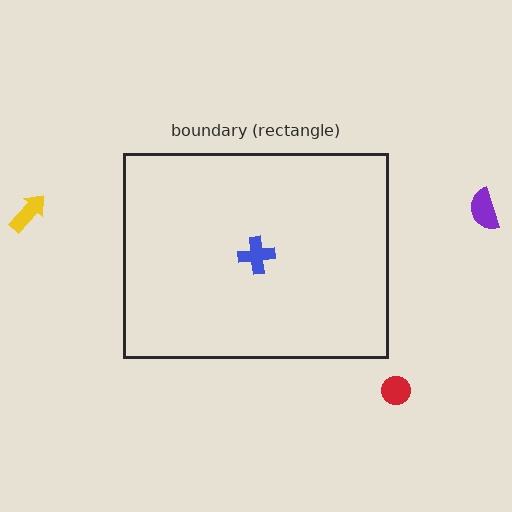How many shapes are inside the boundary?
1 inside, 3 outside.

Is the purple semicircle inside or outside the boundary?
Outside.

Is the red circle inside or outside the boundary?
Outside.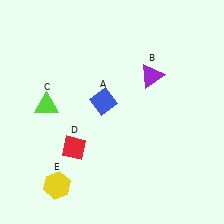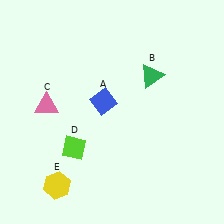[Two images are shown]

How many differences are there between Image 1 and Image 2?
There are 3 differences between the two images.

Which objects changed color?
B changed from purple to green. C changed from lime to pink. D changed from red to lime.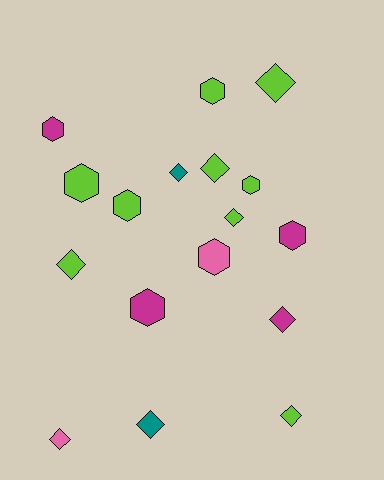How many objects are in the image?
There are 17 objects.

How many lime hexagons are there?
There are 4 lime hexagons.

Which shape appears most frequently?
Diamond, with 9 objects.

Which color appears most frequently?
Lime, with 9 objects.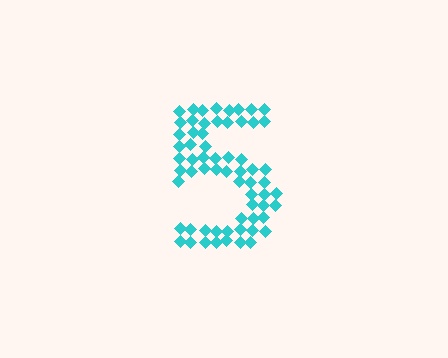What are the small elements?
The small elements are diamonds.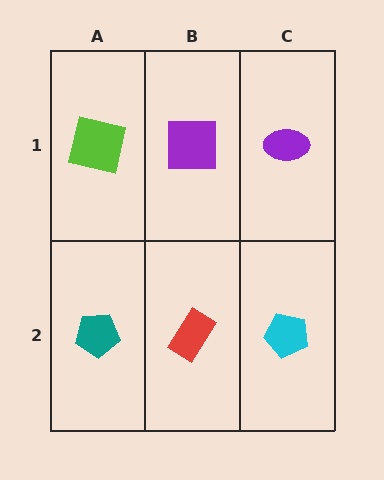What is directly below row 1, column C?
A cyan pentagon.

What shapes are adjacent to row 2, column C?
A purple ellipse (row 1, column C), a red rectangle (row 2, column B).